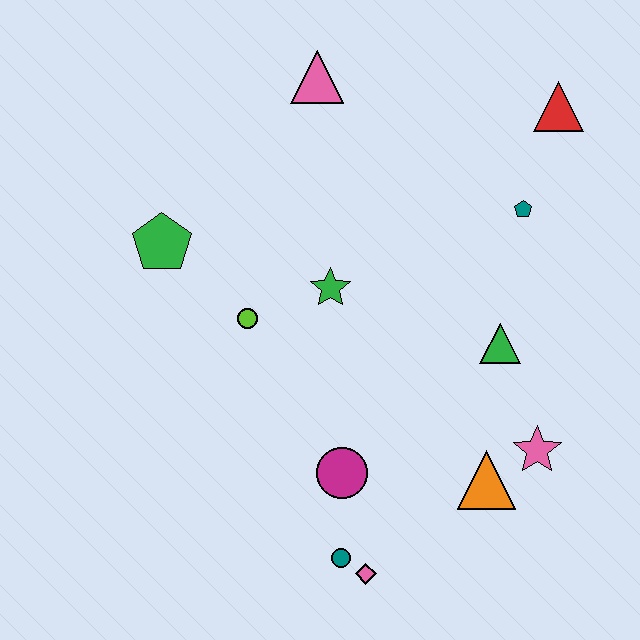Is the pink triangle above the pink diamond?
Yes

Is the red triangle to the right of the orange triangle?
Yes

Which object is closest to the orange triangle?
The pink star is closest to the orange triangle.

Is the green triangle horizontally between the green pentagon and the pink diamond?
No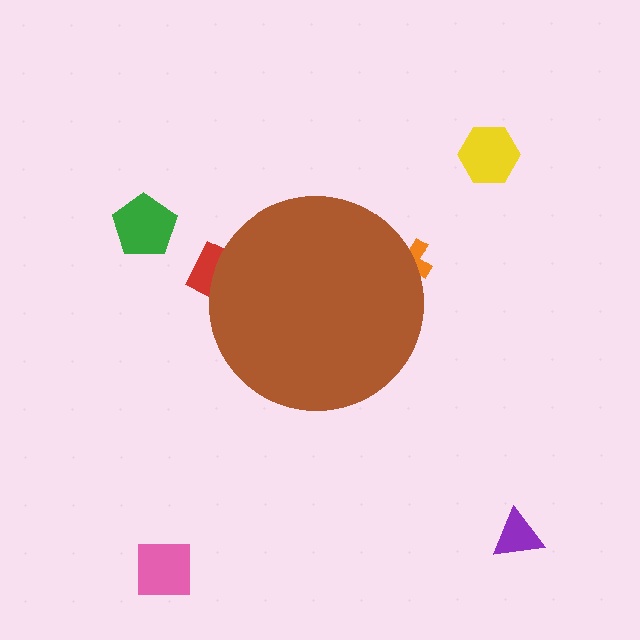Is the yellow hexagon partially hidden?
No, the yellow hexagon is fully visible.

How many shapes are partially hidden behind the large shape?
2 shapes are partially hidden.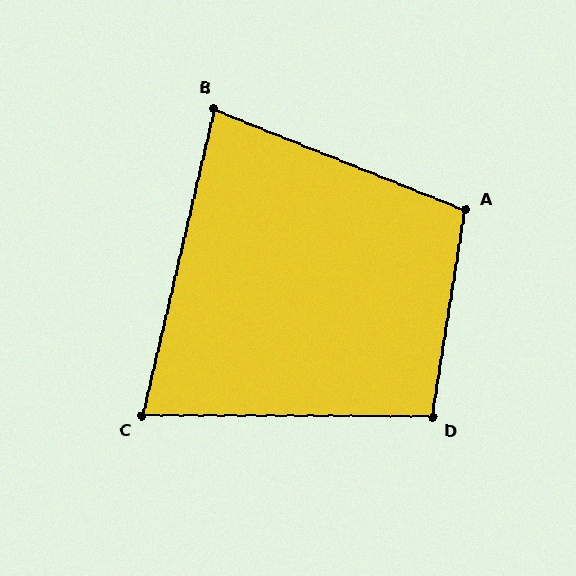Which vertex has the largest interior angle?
A, at approximately 103 degrees.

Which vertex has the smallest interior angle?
C, at approximately 77 degrees.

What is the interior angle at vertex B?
Approximately 81 degrees (acute).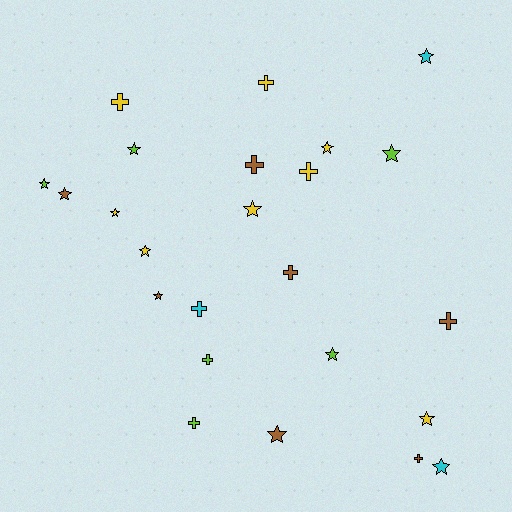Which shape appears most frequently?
Star, with 14 objects.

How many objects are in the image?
There are 24 objects.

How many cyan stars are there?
There are 2 cyan stars.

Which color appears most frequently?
Yellow, with 8 objects.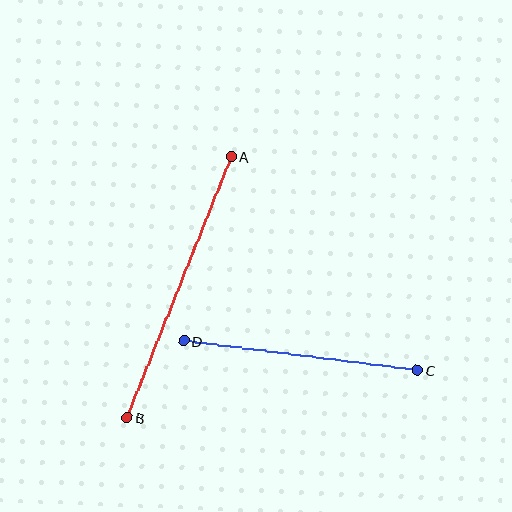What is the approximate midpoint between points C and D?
The midpoint is at approximately (301, 356) pixels.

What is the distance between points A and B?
The distance is approximately 281 pixels.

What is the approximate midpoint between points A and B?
The midpoint is at approximately (179, 287) pixels.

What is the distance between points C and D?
The distance is approximately 235 pixels.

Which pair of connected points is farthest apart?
Points A and B are farthest apart.